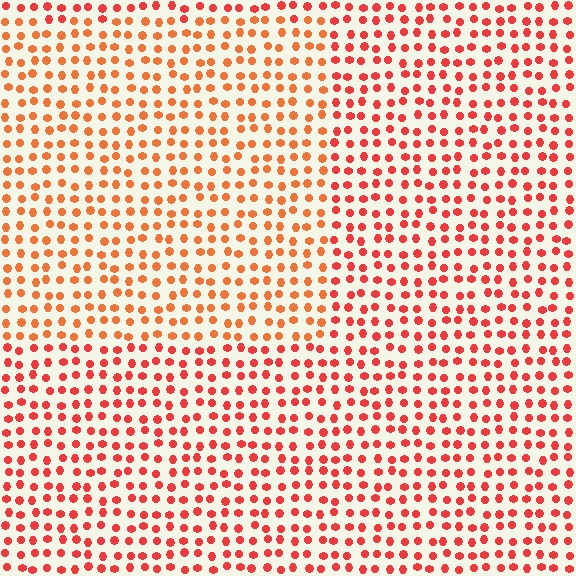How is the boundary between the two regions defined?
The boundary is defined purely by a slight shift in hue (about 22 degrees). Spacing, size, and orientation are identical on both sides.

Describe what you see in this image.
The image is filled with small red elements in a uniform arrangement. A rectangle-shaped region is visible where the elements are tinted to a slightly different hue, forming a subtle color boundary.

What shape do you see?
I see a rectangle.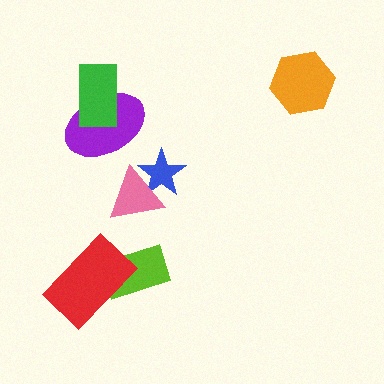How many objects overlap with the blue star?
1 object overlaps with the blue star.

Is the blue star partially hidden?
Yes, it is partially covered by another shape.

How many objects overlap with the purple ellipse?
1 object overlaps with the purple ellipse.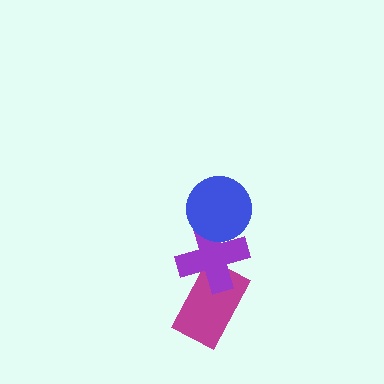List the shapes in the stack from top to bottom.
From top to bottom: the blue circle, the purple cross, the magenta rectangle.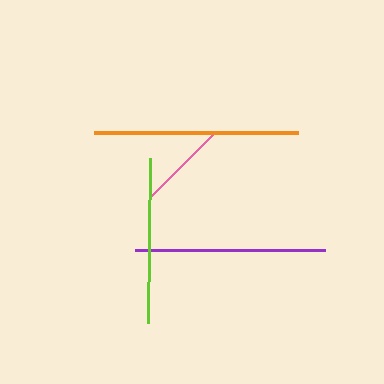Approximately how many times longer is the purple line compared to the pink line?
The purple line is approximately 2.0 times the length of the pink line.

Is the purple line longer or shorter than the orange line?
The orange line is longer than the purple line.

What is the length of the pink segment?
The pink segment is approximately 94 pixels long.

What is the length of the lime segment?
The lime segment is approximately 164 pixels long.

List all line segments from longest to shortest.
From longest to shortest: orange, purple, lime, pink.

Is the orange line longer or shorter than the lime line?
The orange line is longer than the lime line.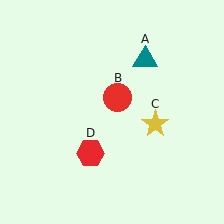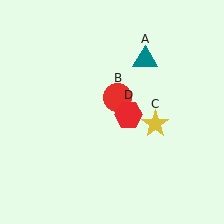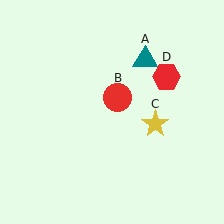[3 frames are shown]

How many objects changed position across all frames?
1 object changed position: red hexagon (object D).